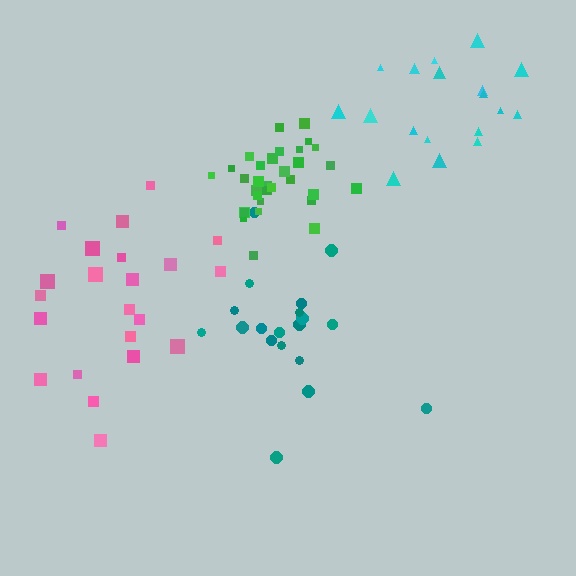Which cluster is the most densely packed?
Green.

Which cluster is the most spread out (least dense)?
Cyan.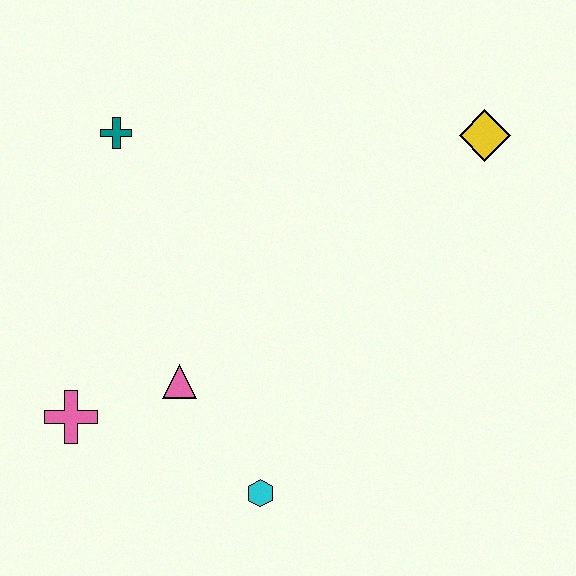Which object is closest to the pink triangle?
The pink cross is closest to the pink triangle.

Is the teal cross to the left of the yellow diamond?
Yes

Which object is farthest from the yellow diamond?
The pink cross is farthest from the yellow diamond.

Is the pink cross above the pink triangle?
No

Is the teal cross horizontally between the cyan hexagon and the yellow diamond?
No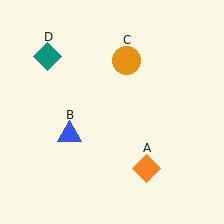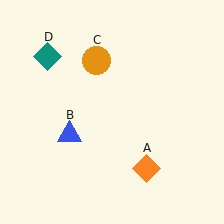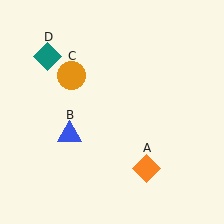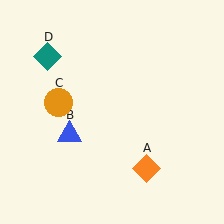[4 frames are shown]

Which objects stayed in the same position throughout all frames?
Orange diamond (object A) and blue triangle (object B) and teal diamond (object D) remained stationary.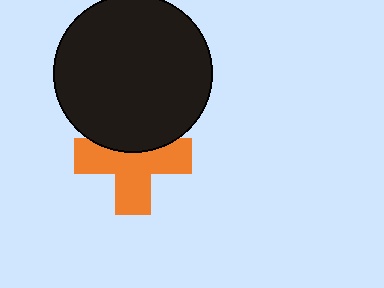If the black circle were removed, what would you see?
You would see the complete orange cross.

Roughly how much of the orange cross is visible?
Most of it is visible (roughly 66%).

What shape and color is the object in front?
The object in front is a black circle.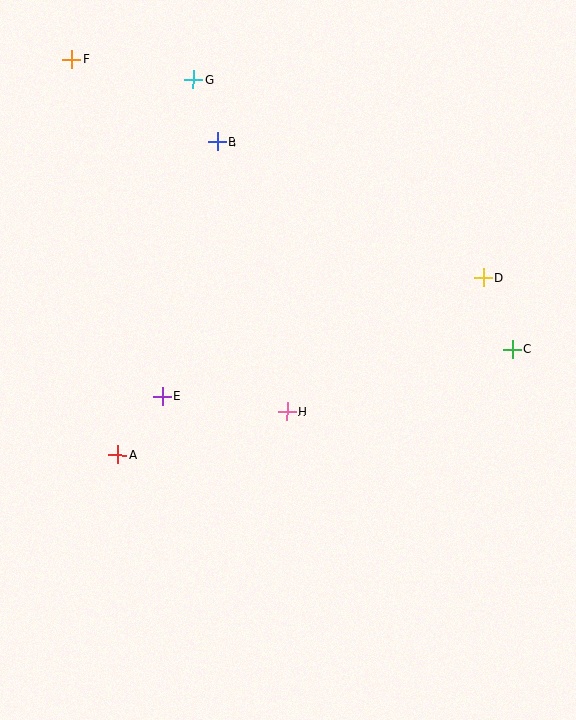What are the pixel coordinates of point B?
Point B is at (217, 142).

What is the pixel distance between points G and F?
The distance between G and F is 124 pixels.